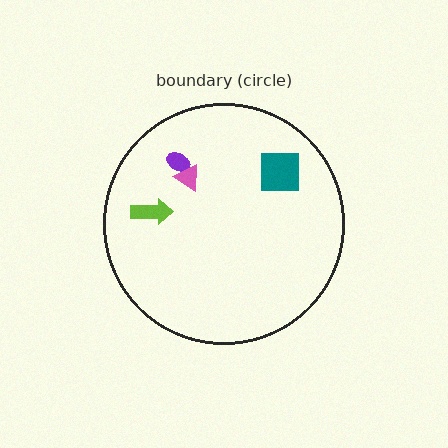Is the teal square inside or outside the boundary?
Inside.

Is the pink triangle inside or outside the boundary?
Inside.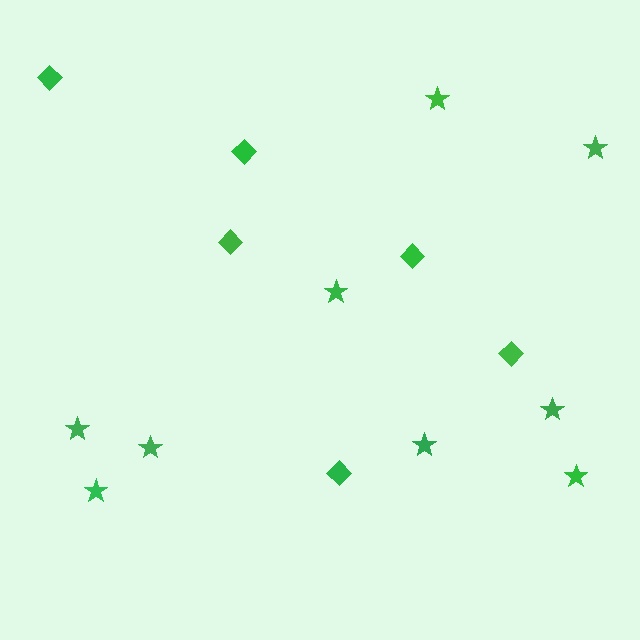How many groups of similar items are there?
There are 2 groups: one group of diamonds (6) and one group of stars (9).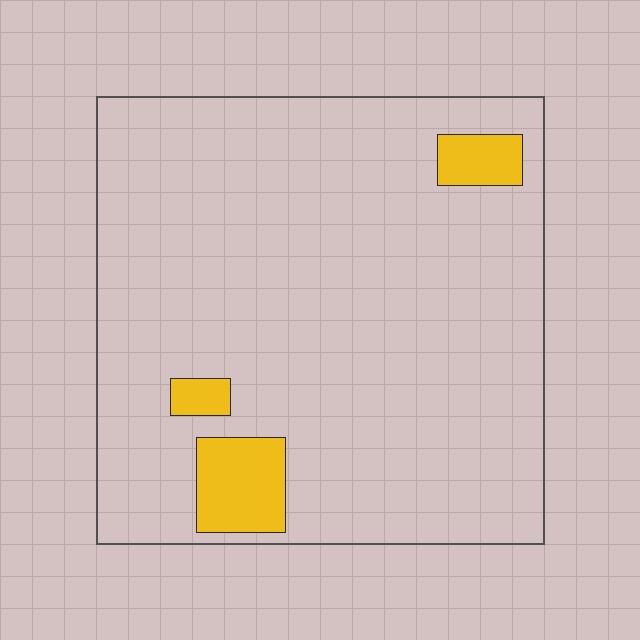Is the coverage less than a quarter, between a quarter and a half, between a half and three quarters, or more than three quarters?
Less than a quarter.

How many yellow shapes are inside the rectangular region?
3.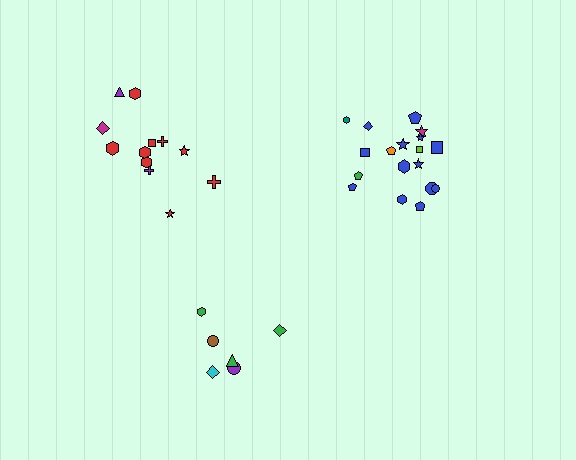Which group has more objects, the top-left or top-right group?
The top-right group.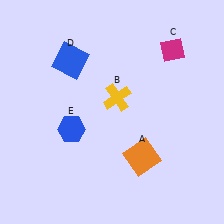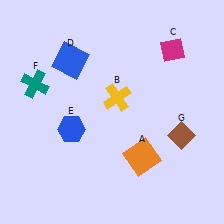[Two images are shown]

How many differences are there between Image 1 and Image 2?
There are 2 differences between the two images.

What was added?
A teal cross (F), a brown diamond (G) were added in Image 2.